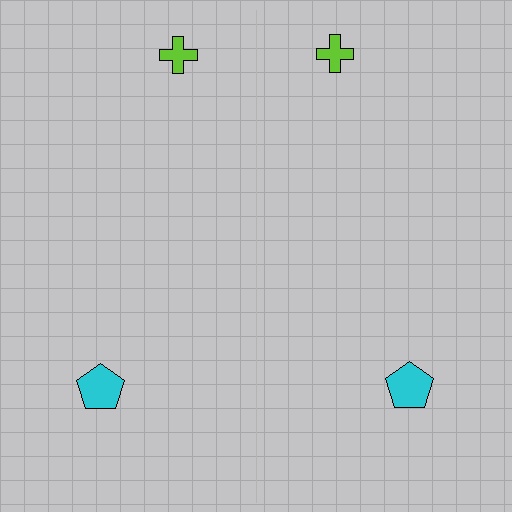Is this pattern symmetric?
Yes, this pattern has bilateral (reflection) symmetry.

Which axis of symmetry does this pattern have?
The pattern has a vertical axis of symmetry running through the center of the image.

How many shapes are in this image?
There are 4 shapes in this image.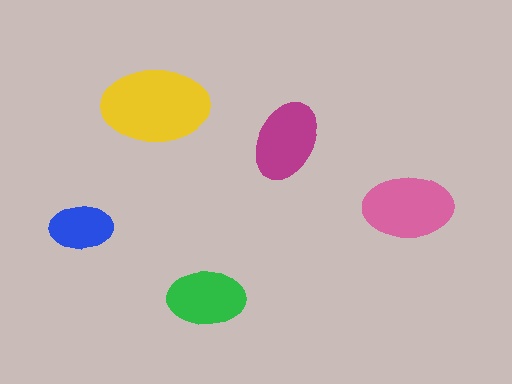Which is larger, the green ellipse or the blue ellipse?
The green one.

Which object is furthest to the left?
The blue ellipse is leftmost.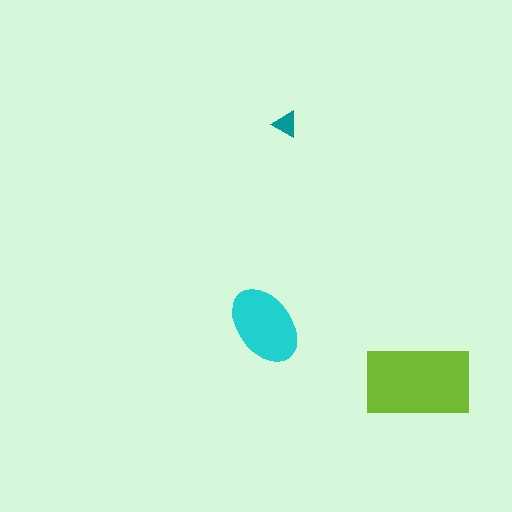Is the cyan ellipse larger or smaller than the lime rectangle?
Smaller.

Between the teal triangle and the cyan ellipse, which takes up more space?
The cyan ellipse.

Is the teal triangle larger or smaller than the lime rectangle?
Smaller.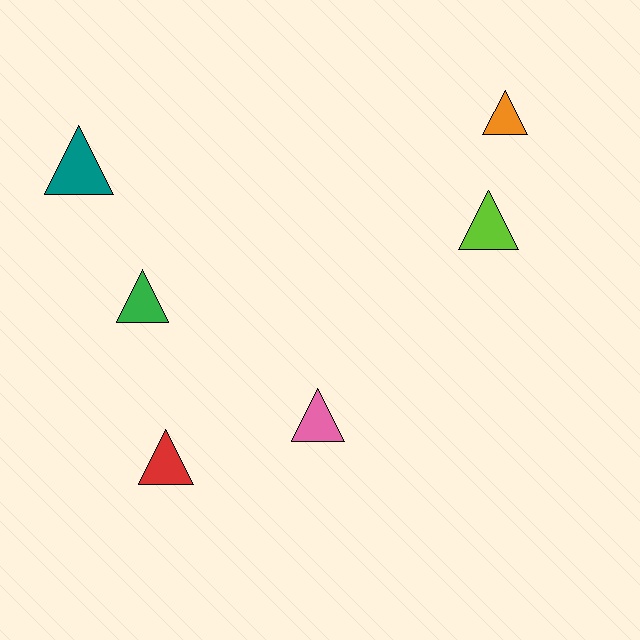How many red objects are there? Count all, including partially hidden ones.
There is 1 red object.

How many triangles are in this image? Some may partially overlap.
There are 6 triangles.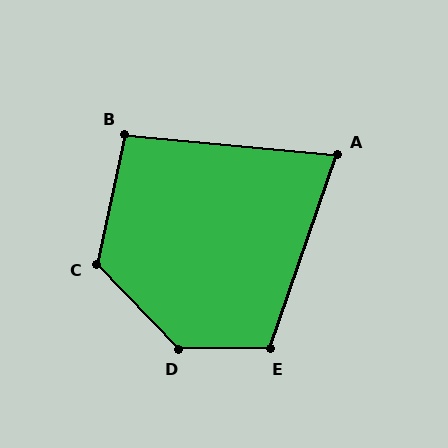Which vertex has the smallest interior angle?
A, at approximately 76 degrees.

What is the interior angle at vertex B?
Approximately 97 degrees (obtuse).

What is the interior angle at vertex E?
Approximately 109 degrees (obtuse).